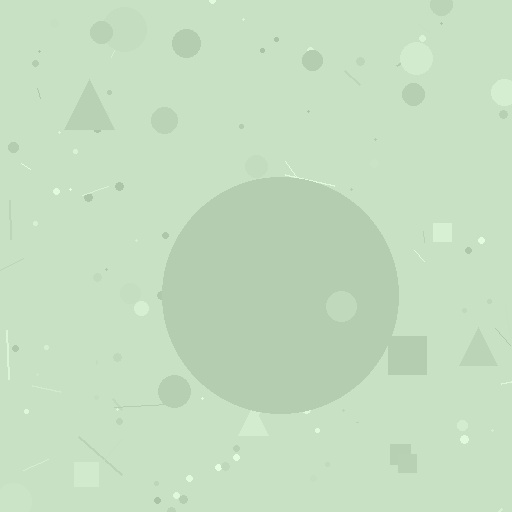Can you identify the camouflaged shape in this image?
The camouflaged shape is a circle.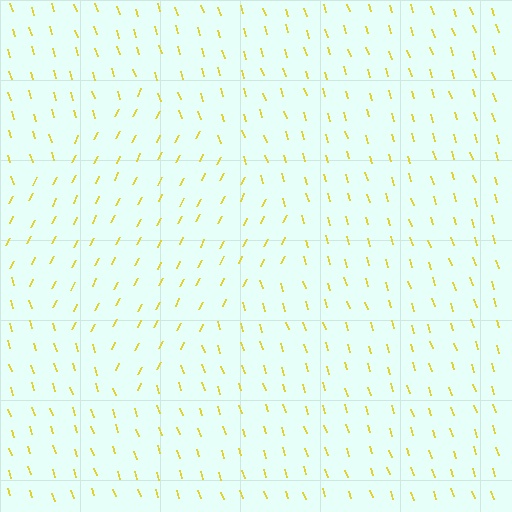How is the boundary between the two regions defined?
The boundary is defined purely by a change in line orientation (approximately 45 degrees difference). All lines are the same color and thickness.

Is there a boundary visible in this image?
Yes, there is a texture boundary formed by a change in line orientation.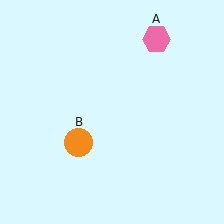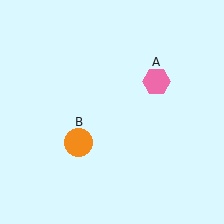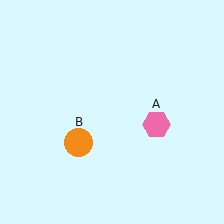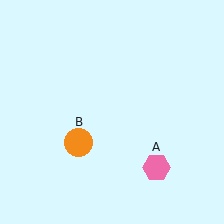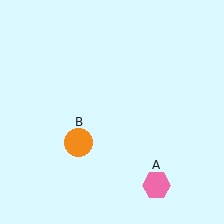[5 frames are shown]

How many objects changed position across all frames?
1 object changed position: pink hexagon (object A).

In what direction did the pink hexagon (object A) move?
The pink hexagon (object A) moved down.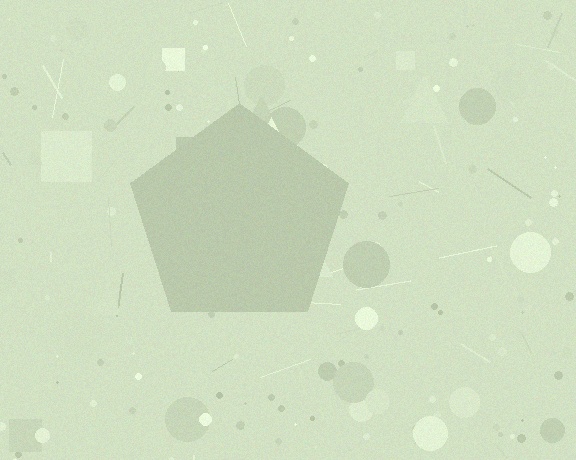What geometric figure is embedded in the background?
A pentagon is embedded in the background.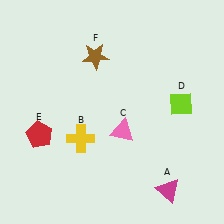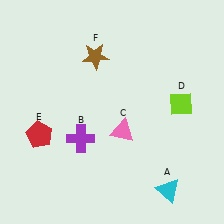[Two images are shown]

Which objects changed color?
A changed from magenta to cyan. B changed from yellow to purple.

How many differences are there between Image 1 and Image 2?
There are 2 differences between the two images.